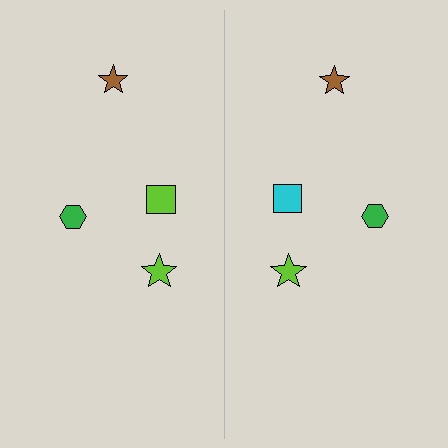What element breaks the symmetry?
The cyan square on the right side breaks the symmetry — its mirror counterpart is lime.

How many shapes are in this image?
There are 8 shapes in this image.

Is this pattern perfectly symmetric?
No, the pattern is not perfectly symmetric. The cyan square on the right side breaks the symmetry — its mirror counterpart is lime.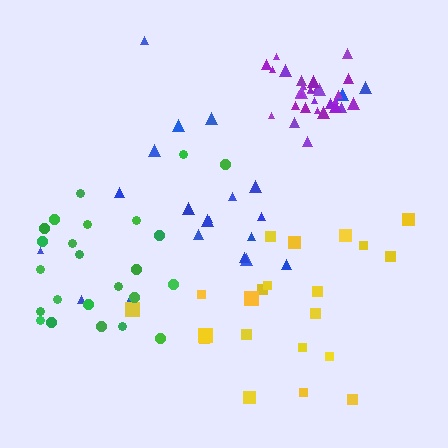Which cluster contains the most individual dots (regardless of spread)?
Purple (30).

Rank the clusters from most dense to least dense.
purple, green, yellow, blue.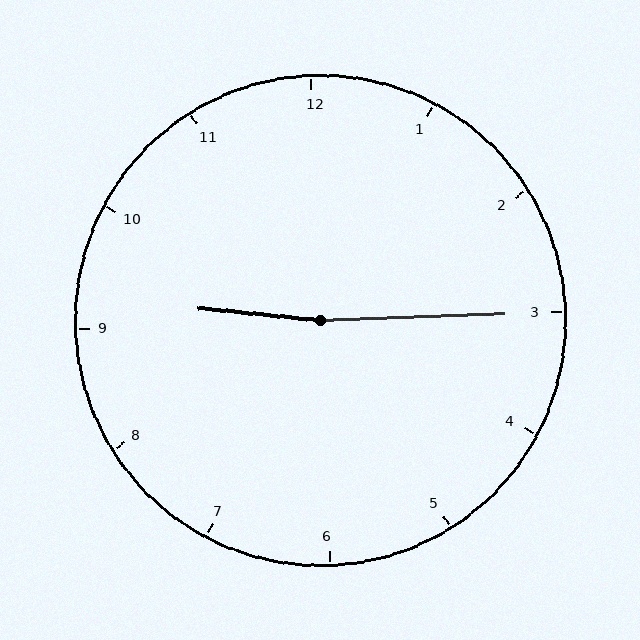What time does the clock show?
9:15.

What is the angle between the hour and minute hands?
Approximately 172 degrees.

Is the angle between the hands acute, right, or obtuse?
It is obtuse.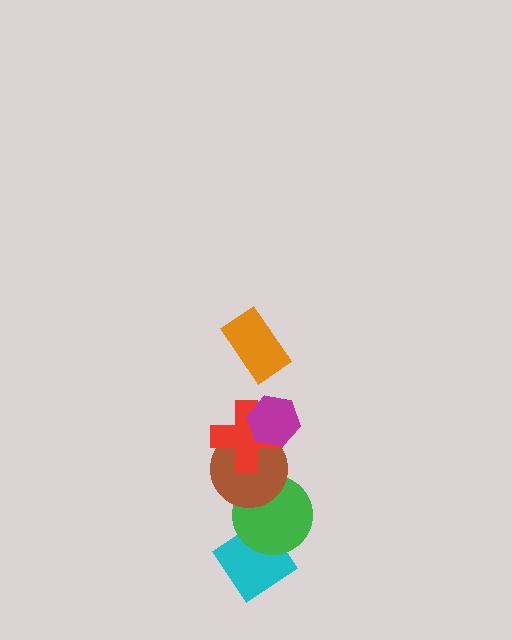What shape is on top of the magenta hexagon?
The orange rectangle is on top of the magenta hexagon.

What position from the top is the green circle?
The green circle is 5th from the top.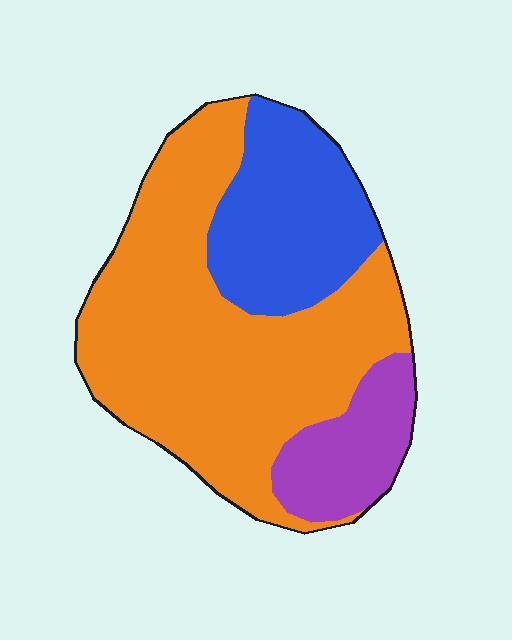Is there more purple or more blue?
Blue.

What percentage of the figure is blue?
Blue takes up about one quarter (1/4) of the figure.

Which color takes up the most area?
Orange, at roughly 60%.